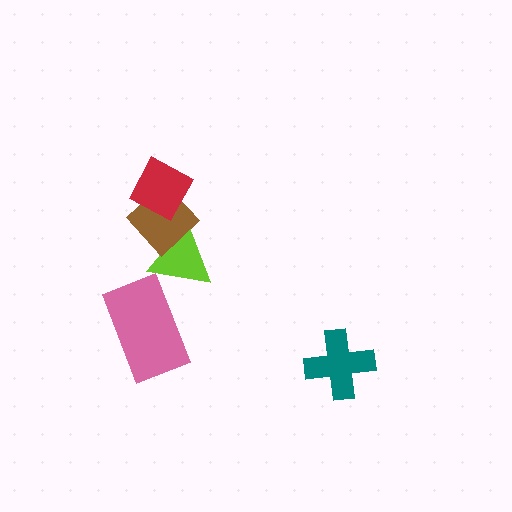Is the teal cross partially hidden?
No, no other shape covers it.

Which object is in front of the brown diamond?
The red diamond is in front of the brown diamond.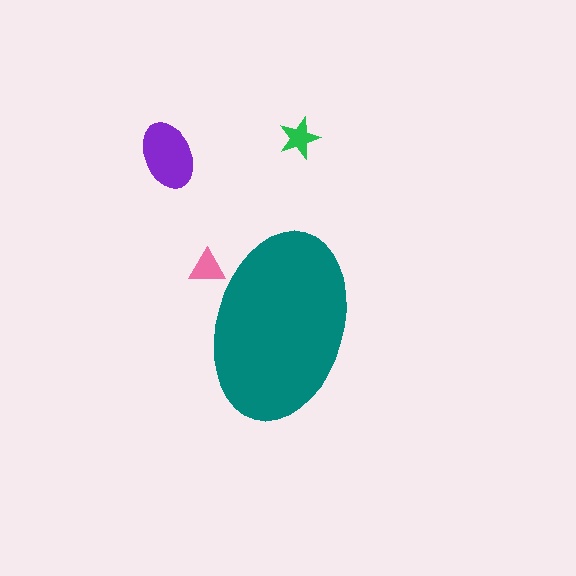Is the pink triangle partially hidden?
Yes, the pink triangle is partially hidden behind the teal ellipse.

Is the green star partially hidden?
No, the green star is fully visible.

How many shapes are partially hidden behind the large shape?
1 shape is partially hidden.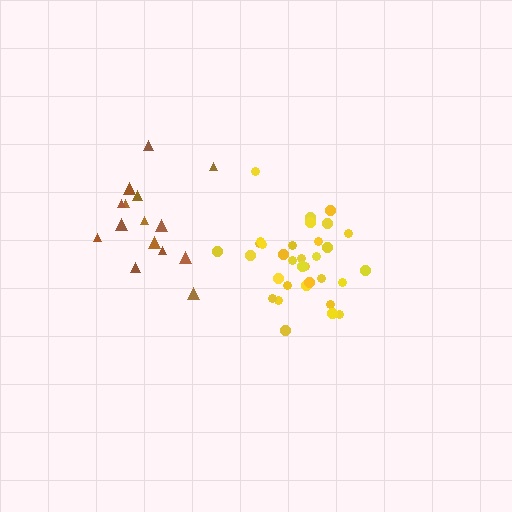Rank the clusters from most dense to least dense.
yellow, brown.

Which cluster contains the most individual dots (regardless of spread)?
Yellow (33).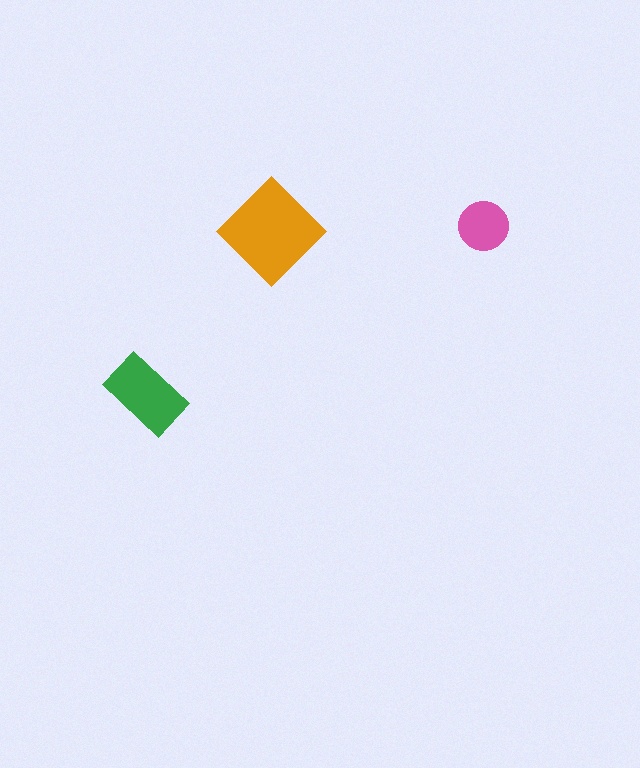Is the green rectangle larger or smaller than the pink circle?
Larger.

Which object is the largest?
The orange diamond.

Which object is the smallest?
The pink circle.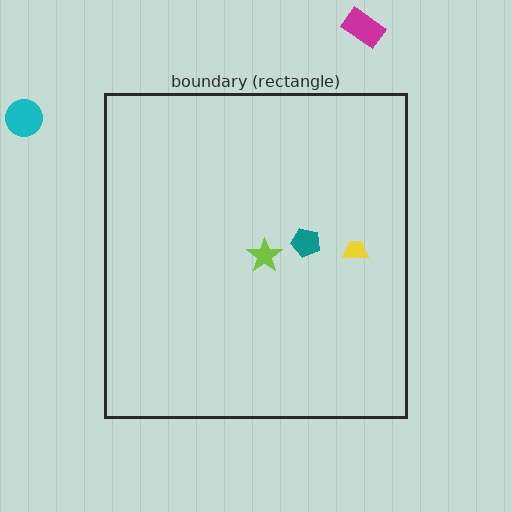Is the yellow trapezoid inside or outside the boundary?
Inside.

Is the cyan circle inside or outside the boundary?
Outside.